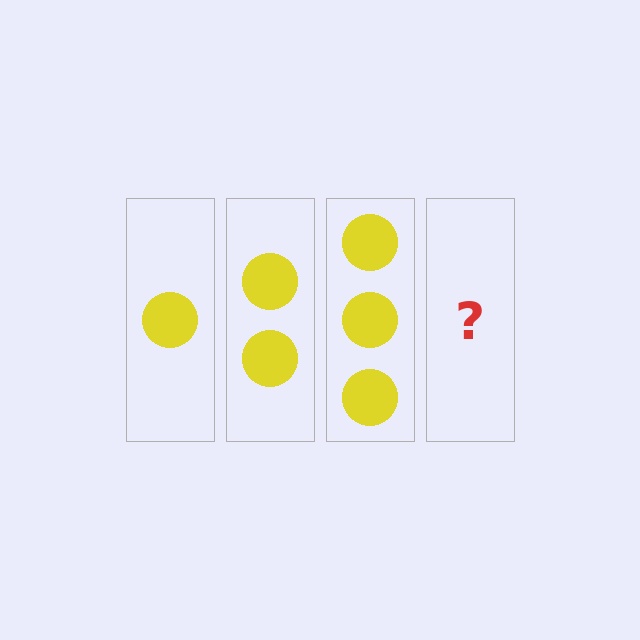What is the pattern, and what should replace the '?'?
The pattern is that each step adds one more circle. The '?' should be 4 circles.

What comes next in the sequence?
The next element should be 4 circles.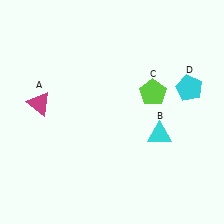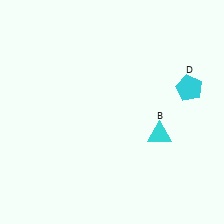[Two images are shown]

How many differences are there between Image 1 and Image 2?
There are 2 differences between the two images.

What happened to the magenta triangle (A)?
The magenta triangle (A) was removed in Image 2. It was in the top-left area of Image 1.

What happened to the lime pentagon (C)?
The lime pentagon (C) was removed in Image 2. It was in the top-right area of Image 1.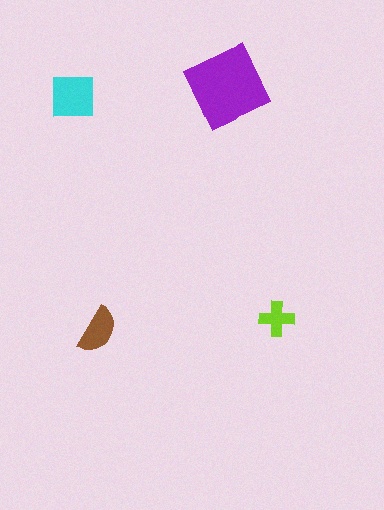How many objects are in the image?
There are 4 objects in the image.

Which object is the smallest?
The lime cross.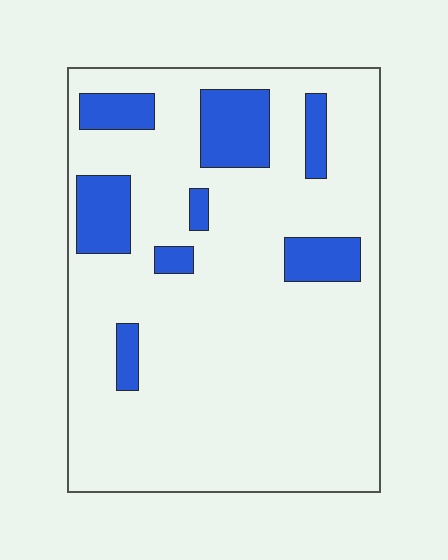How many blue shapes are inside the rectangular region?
8.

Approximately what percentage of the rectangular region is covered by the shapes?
Approximately 15%.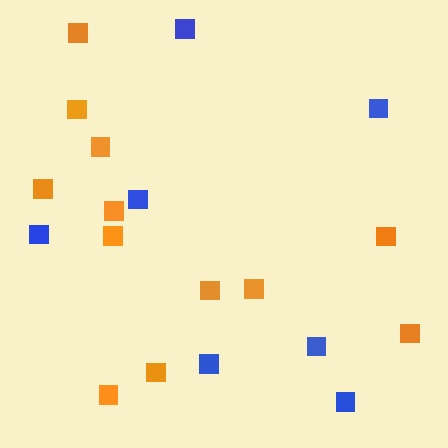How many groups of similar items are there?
There are 2 groups: one group of orange squares (12) and one group of blue squares (7).